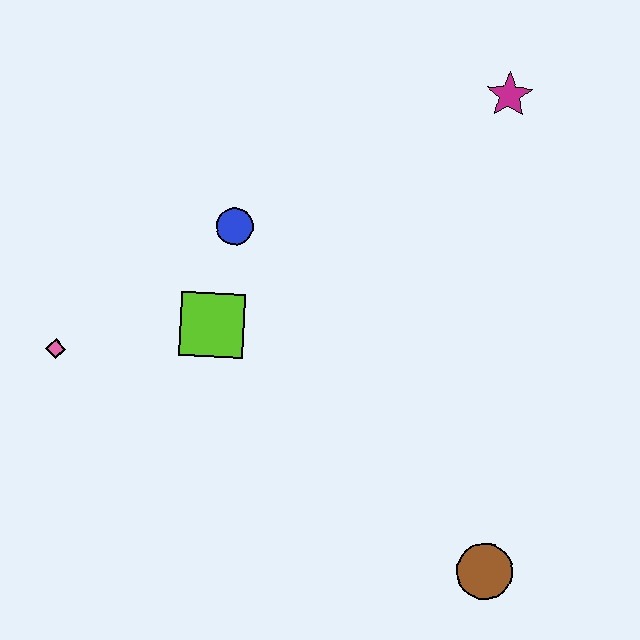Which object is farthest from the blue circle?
The brown circle is farthest from the blue circle.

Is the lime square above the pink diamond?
Yes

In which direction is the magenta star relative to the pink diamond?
The magenta star is to the right of the pink diamond.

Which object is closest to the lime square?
The blue circle is closest to the lime square.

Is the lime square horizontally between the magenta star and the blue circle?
No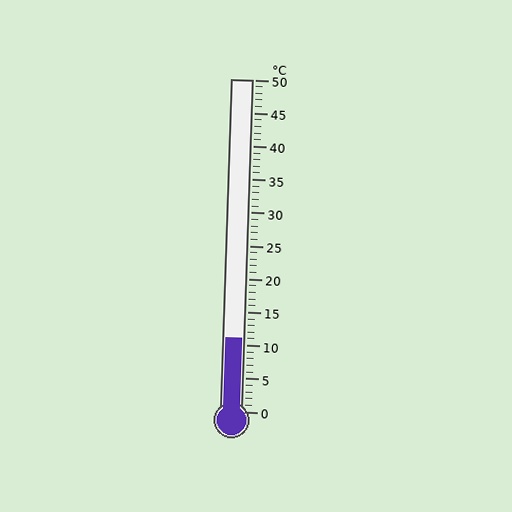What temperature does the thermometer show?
The thermometer shows approximately 11°C.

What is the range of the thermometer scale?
The thermometer scale ranges from 0°C to 50°C.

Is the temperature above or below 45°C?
The temperature is below 45°C.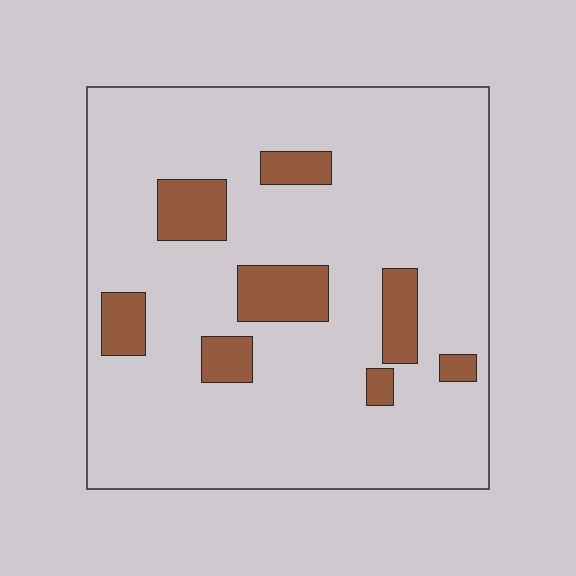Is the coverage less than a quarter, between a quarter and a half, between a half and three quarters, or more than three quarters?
Less than a quarter.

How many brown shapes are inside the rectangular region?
8.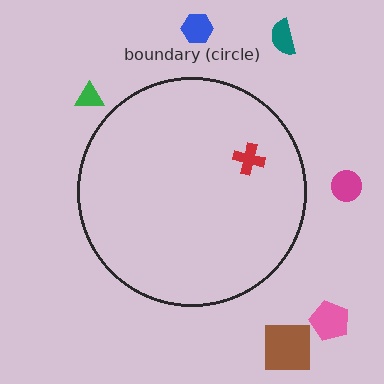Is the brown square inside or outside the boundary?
Outside.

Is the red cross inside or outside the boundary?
Inside.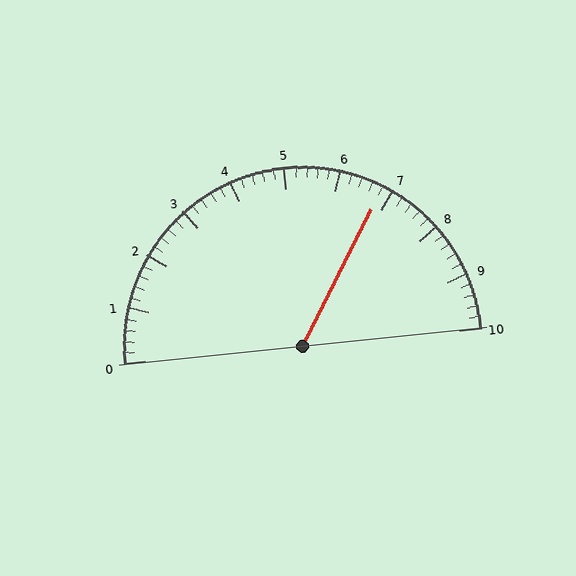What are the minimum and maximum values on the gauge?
The gauge ranges from 0 to 10.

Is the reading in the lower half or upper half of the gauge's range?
The reading is in the upper half of the range (0 to 10).